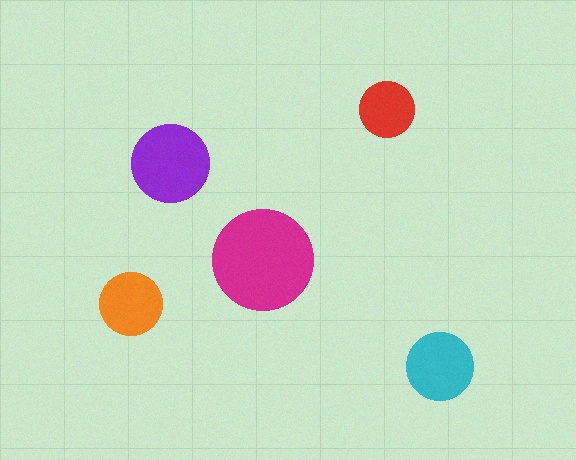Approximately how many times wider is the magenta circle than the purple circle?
About 1.5 times wider.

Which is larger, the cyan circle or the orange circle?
The cyan one.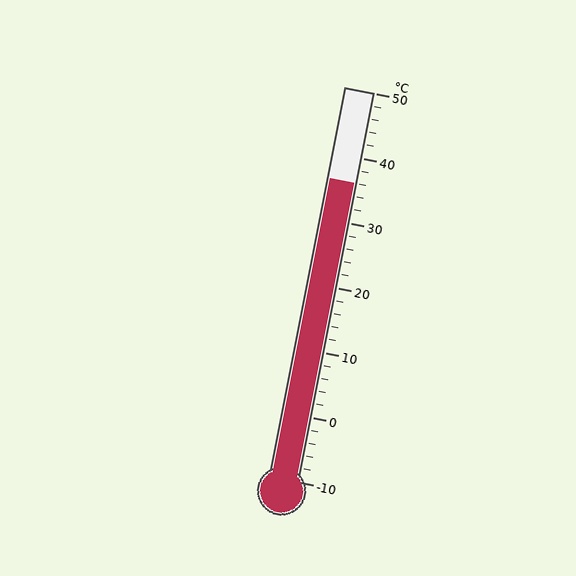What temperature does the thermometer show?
The thermometer shows approximately 36°C.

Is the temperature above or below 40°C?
The temperature is below 40°C.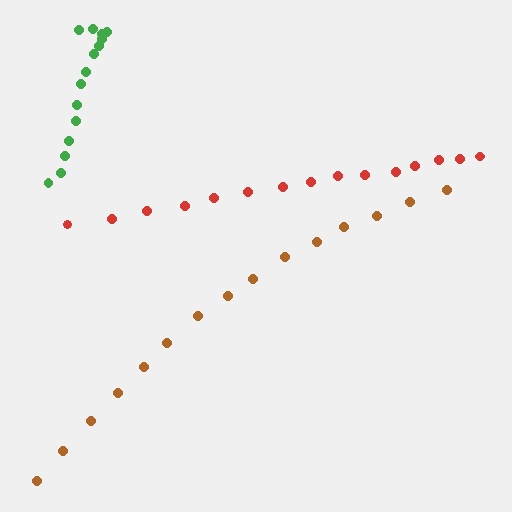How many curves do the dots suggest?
There are 3 distinct paths.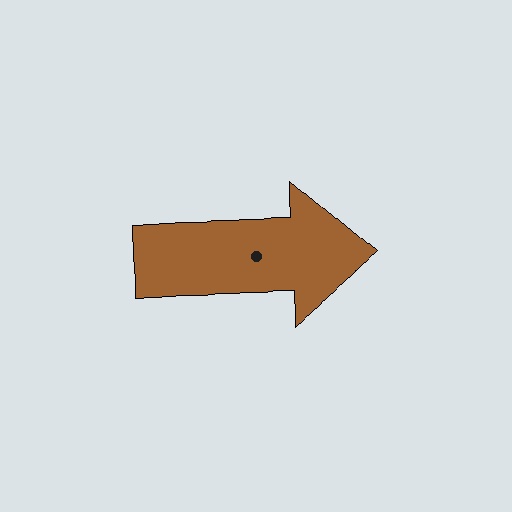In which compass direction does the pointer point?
East.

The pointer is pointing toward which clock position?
Roughly 3 o'clock.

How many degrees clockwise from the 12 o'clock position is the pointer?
Approximately 89 degrees.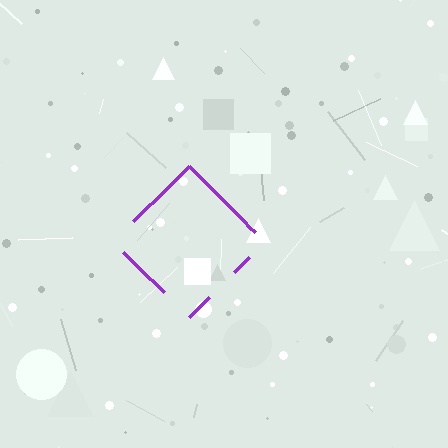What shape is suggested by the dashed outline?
The dashed outline suggests a diamond.